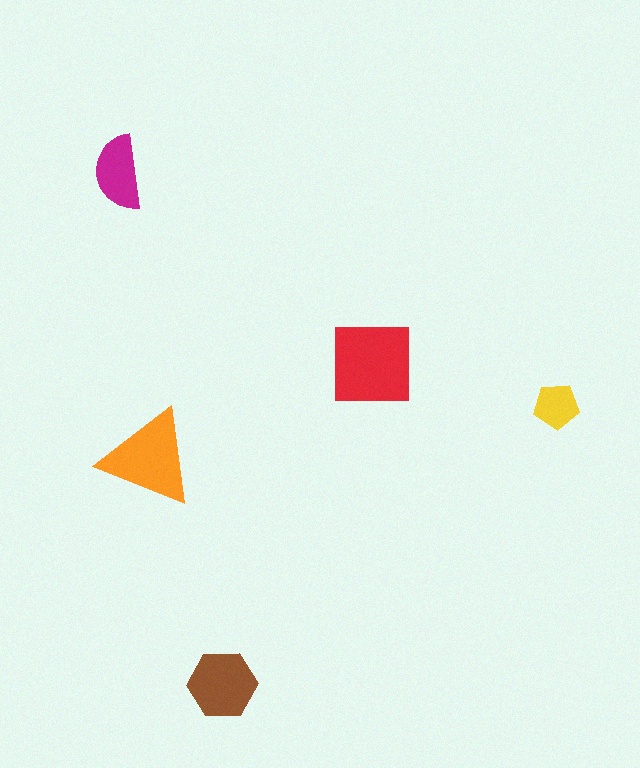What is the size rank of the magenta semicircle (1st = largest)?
4th.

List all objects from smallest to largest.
The yellow pentagon, the magenta semicircle, the brown hexagon, the orange triangle, the red square.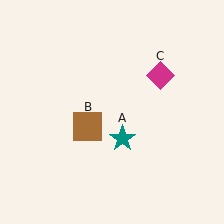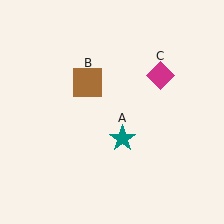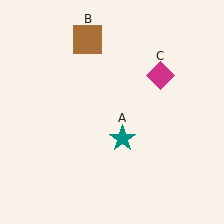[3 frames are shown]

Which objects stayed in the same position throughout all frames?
Teal star (object A) and magenta diamond (object C) remained stationary.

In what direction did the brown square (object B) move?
The brown square (object B) moved up.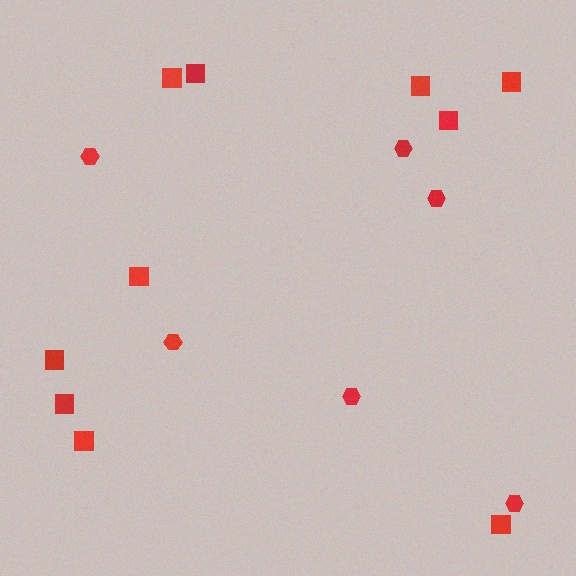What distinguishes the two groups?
There are 2 groups: one group of squares (10) and one group of hexagons (6).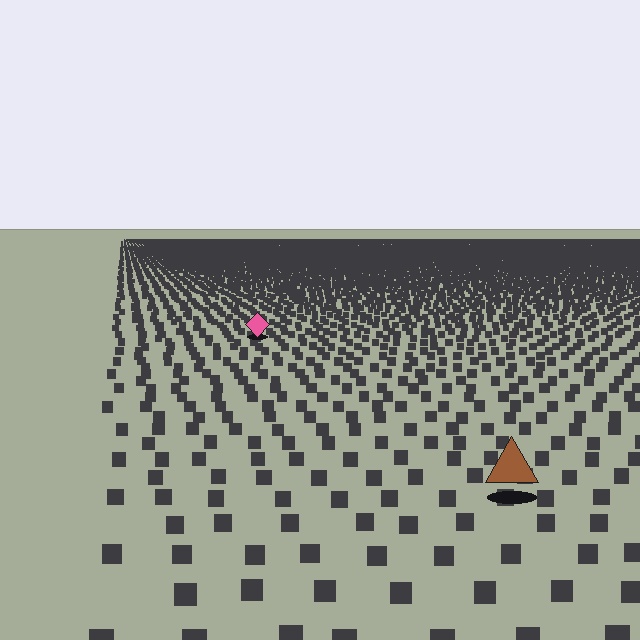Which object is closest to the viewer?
The brown triangle is closest. The texture marks near it are larger and more spread out.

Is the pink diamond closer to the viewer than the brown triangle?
No. The brown triangle is closer — you can tell from the texture gradient: the ground texture is coarser near it.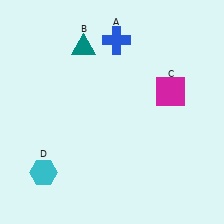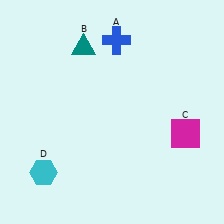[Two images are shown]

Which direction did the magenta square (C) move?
The magenta square (C) moved down.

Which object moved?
The magenta square (C) moved down.